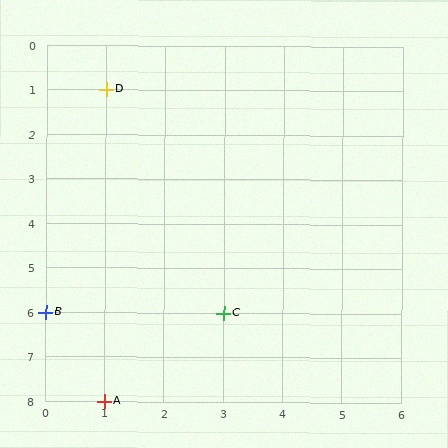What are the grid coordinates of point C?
Point C is at grid coordinates (3, 6).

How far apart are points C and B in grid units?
Points C and B are 3 columns apart.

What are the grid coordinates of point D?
Point D is at grid coordinates (1, 1).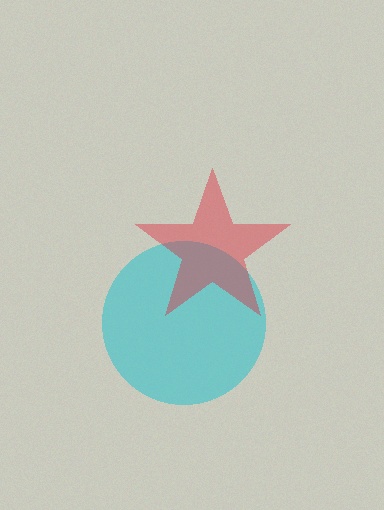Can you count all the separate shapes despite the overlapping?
Yes, there are 2 separate shapes.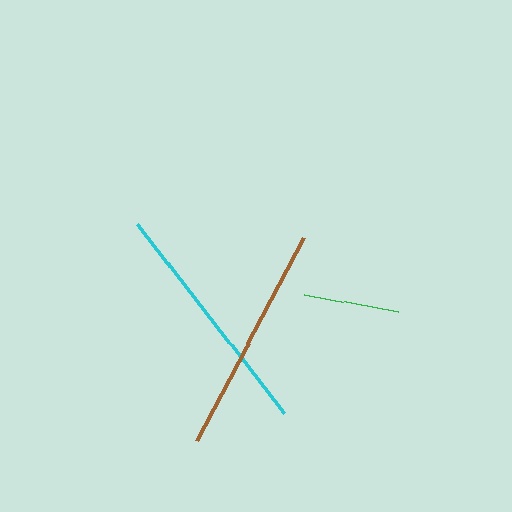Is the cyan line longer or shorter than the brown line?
The cyan line is longer than the brown line.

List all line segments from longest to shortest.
From longest to shortest: cyan, brown, green.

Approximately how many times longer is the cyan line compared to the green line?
The cyan line is approximately 2.5 times the length of the green line.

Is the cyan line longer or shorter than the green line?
The cyan line is longer than the green line.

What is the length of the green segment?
The green segment is approximately 96 pixels long.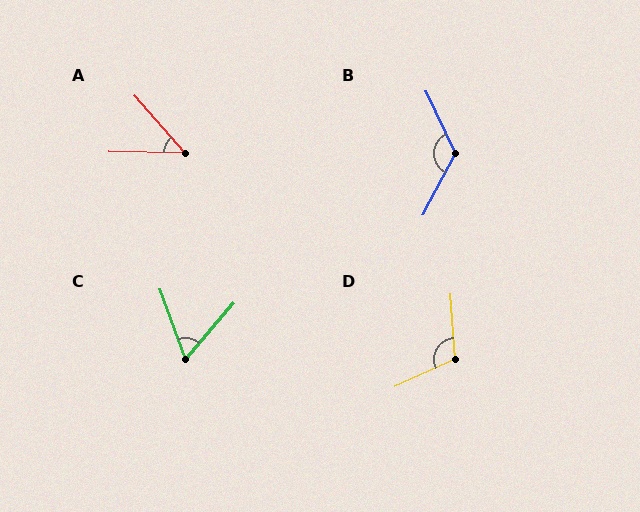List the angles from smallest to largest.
A (47°), C (60°), D (110°), B (127°).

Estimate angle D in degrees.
Approximately 110 degrees.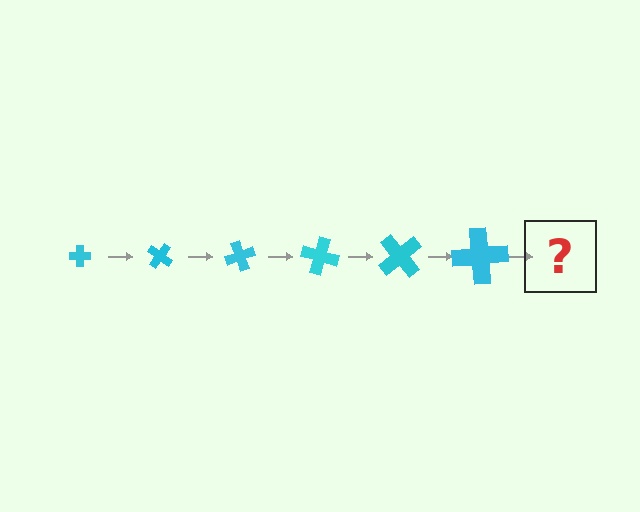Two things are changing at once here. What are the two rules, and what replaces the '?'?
The two rules are that the cross grows larger each step and it rotates 35 degrees each step. The '?' should be a cross, larger than the previous one and rotated 210 degrees from the start.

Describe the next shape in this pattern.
It should be a cross, larger than the previous one and rotated 210 degrees from the start.